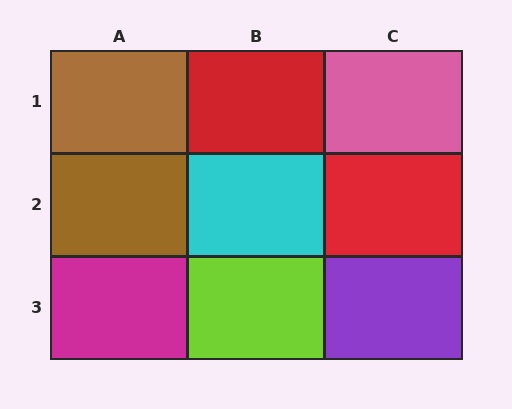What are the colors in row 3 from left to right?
Magenta, lime, purple.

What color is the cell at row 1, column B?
Red.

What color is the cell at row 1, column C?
Pink.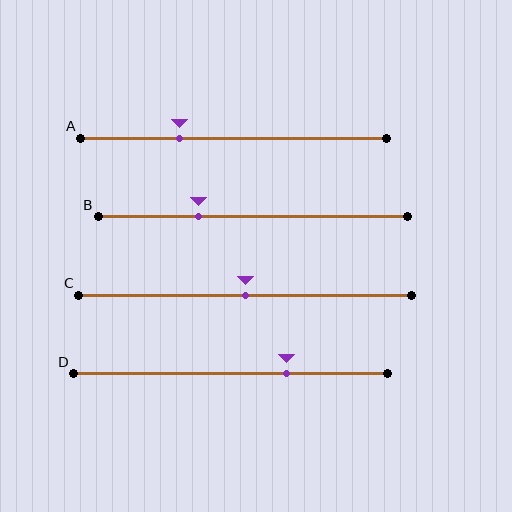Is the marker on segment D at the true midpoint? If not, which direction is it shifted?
No, the marker on segment D is shifted to the right by about 18% of the segment length.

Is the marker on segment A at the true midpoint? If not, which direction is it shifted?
No, the marker on segment A is shifted to the left by about 18% of the segment length.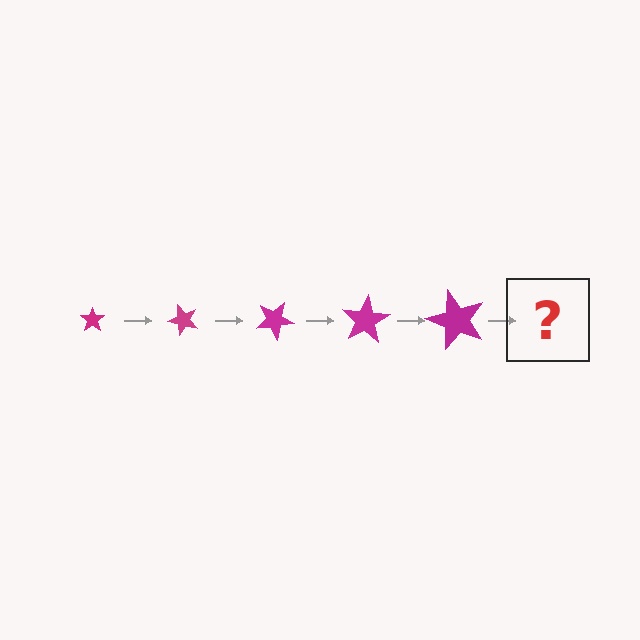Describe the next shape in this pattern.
It should be a star, larger than the previous one and rotated 250 degrees from the start.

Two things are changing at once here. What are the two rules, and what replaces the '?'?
The two rules are that the star grows larger each step and it rotates 50 degrees each step. The '?' should be a star, larger than the previous one and rotated 250 degrees from the start.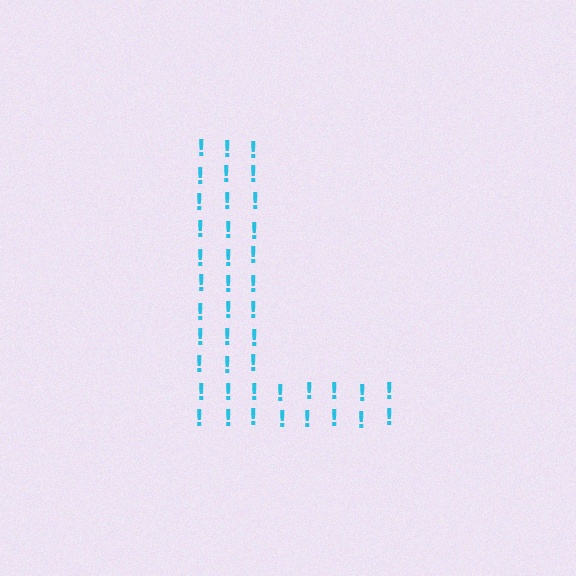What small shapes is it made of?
It is made of small exclamation marks.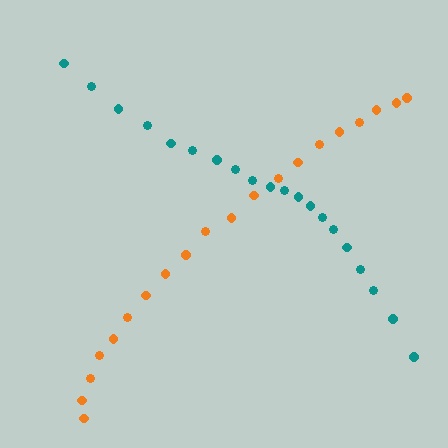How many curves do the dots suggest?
There are 2 distinct paths.